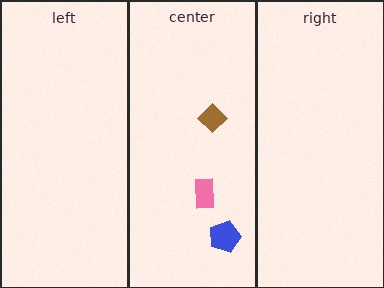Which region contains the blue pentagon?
The center region.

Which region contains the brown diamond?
The center region.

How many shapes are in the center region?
3.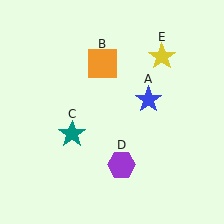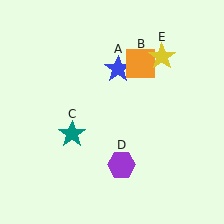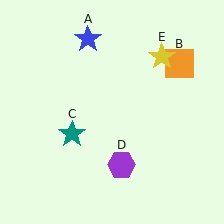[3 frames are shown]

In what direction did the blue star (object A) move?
The blue star (object A) moved up and to the left.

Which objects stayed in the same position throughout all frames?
Teal star (object C) and purple hexagon (object D) and yellow star (object E) remained stationary.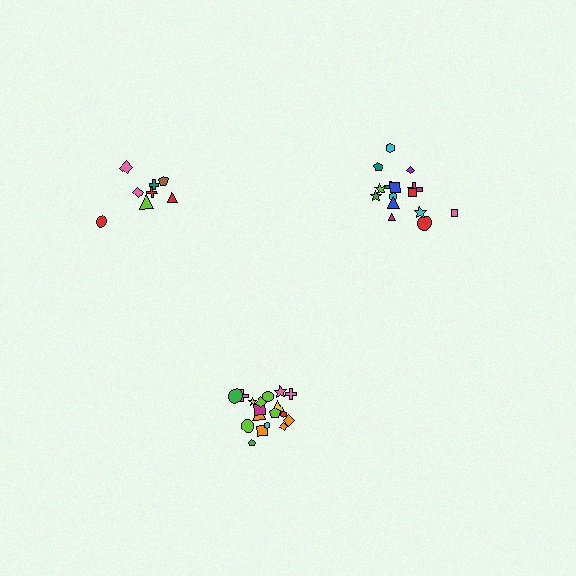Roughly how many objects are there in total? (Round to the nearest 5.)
Roughly 40 objects in total.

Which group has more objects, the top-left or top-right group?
The top-right group.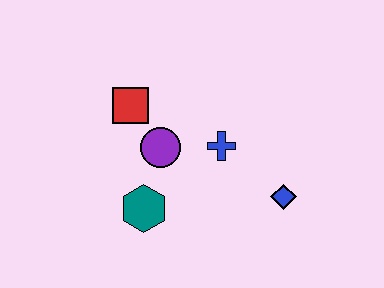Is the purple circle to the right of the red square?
Yes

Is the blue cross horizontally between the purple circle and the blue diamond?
Yes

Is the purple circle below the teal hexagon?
No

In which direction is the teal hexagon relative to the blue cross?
The teal hexagon is to the left of the blue cross.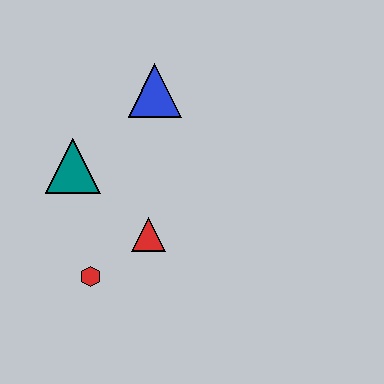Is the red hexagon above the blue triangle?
No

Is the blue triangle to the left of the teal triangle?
No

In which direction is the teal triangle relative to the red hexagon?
The teal triangle is above the red hexagon.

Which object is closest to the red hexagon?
The red triangle is closest to the red hexagon.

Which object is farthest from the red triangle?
The blue triangle is farthest from the red triangle.